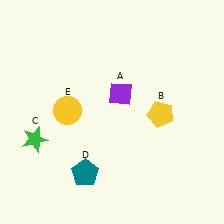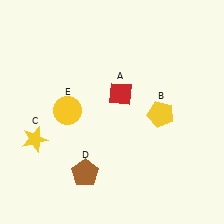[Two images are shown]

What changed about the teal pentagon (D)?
In Image 1, D is teal. In Image 2, it changed to brown.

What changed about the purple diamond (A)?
In Image 1, A is purple. In Image 2, it changed to red.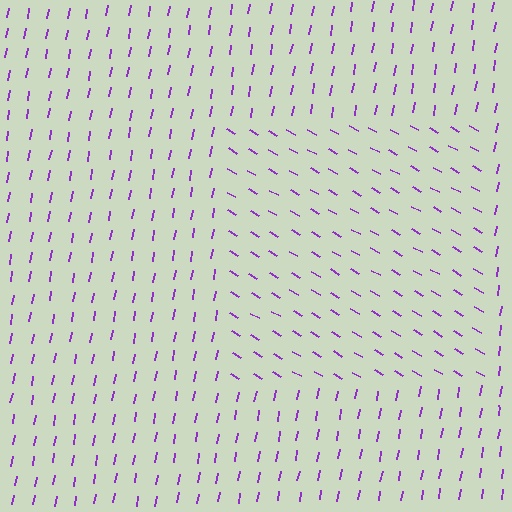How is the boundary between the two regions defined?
The boundary is defined purely by a change in line orientation (approximately 70 degrees difference). All lines are the same color and thickness.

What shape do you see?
I see a rectangle.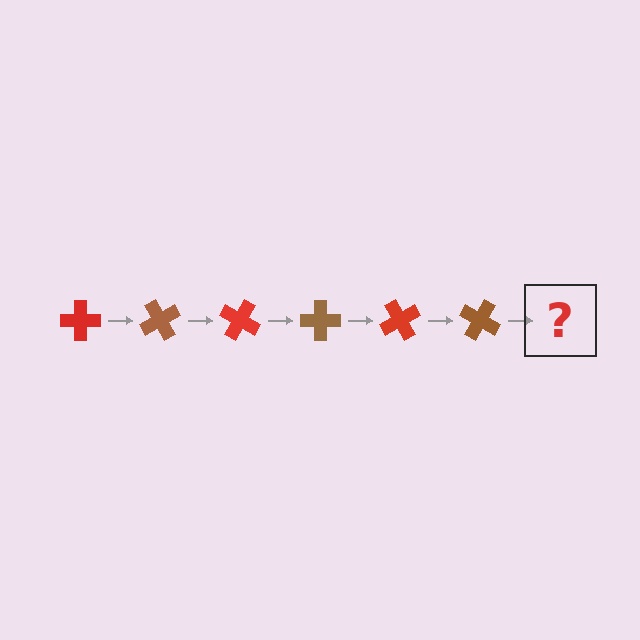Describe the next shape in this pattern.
It should be a red cross, rotated 360 degrees from the start.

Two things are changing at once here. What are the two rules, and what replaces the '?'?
The two rules are that it rotates 60 degrees each step and the color cycles through red and brown. The '?' should be a red cross, rotated 360 degrees from the start.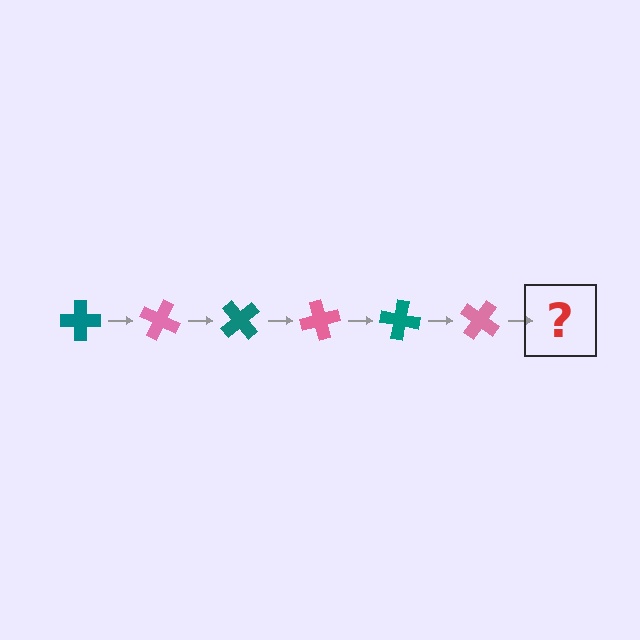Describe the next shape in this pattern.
It should be a teal cross, rotated 150 degrees from the start.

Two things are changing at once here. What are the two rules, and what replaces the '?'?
The two rules are that it rotates 25 degrees each step and the color cycles through teal and pink. The '?' should be a teal cross, rotated 150 degrees from the start.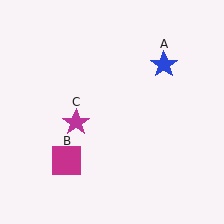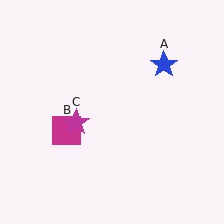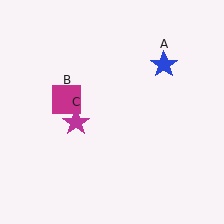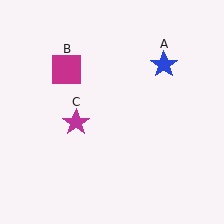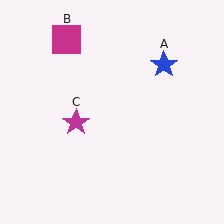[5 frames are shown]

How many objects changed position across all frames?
1 object changed position: magenta square (object B).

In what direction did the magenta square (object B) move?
The magenta square (object B) moved up.